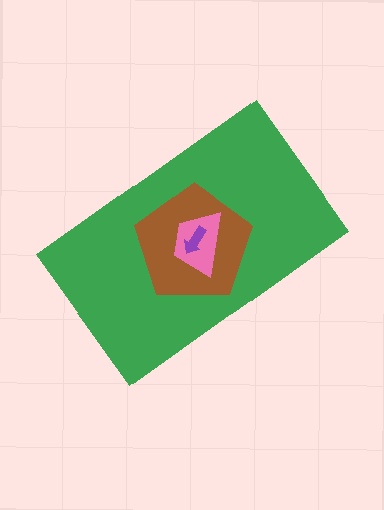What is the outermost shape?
The green rectangle.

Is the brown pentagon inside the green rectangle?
Yes.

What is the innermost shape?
The purple arrow.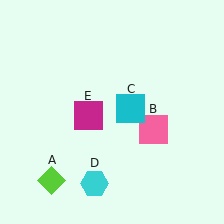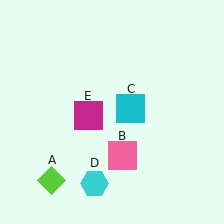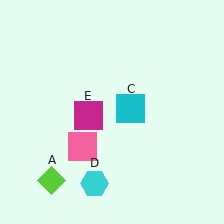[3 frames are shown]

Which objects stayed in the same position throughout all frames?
Lime diamond (object A) and cyan square (object C) and cyan hexagon (object D) and magenta square (object E) remained stationary.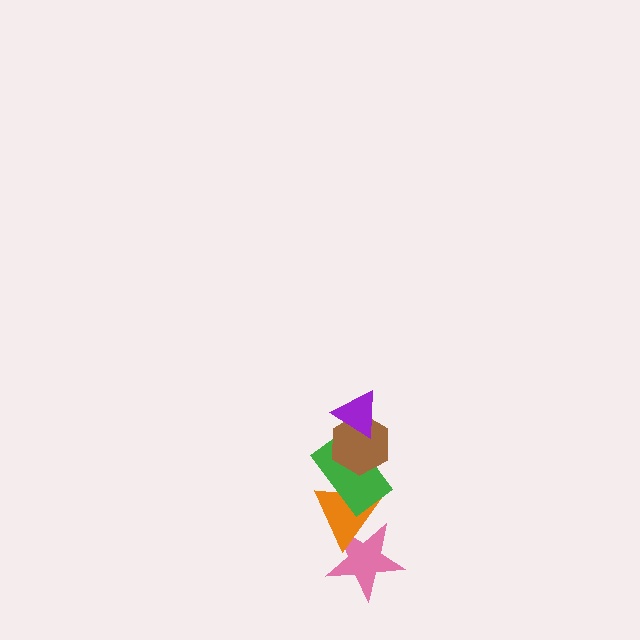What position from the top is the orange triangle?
The orange triangle is 4th from the top.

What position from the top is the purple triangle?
The purple triangle is 1st from the top.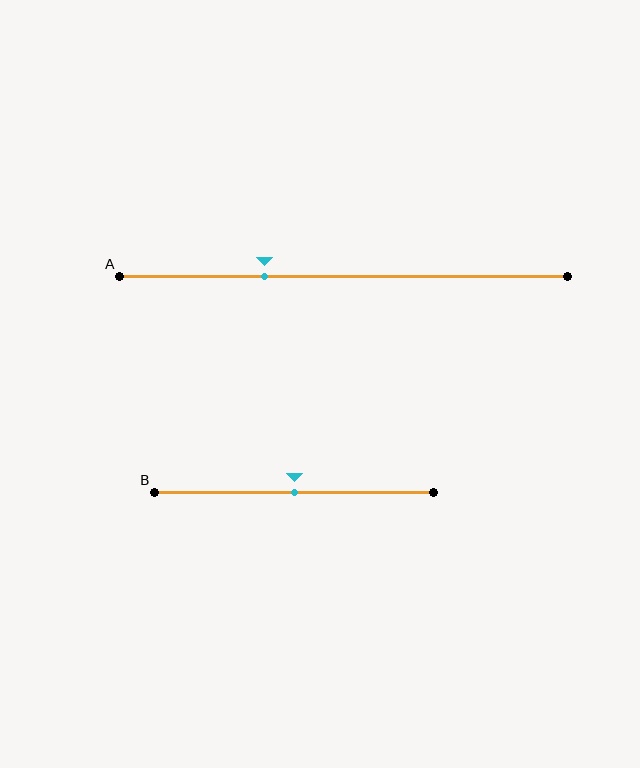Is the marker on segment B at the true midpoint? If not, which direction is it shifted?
Yes, the marker on segment B is at the true midpoint.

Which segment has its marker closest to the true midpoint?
Segment B has its marker closest to the true midpoint.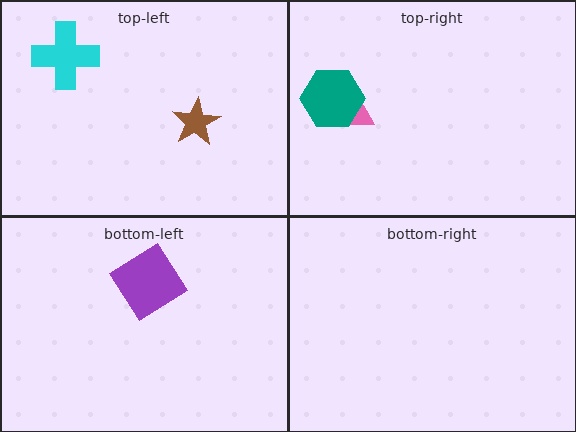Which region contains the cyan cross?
The top-left region.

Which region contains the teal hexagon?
The top-right region.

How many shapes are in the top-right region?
2.